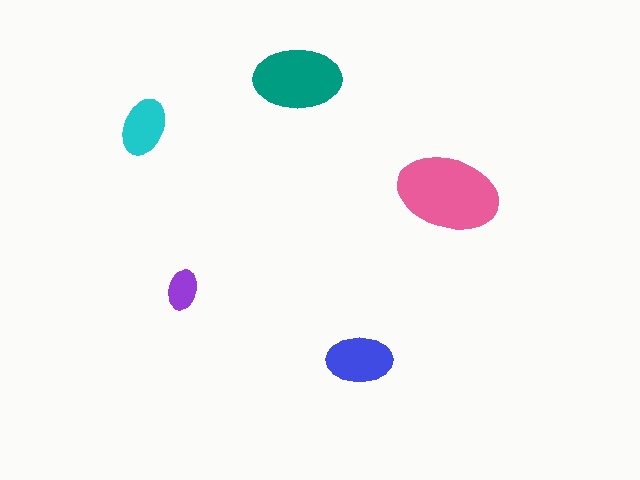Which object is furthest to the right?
The pink ellipse is rightmost.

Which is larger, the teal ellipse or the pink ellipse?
The pink one.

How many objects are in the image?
There are 5 objects in the image.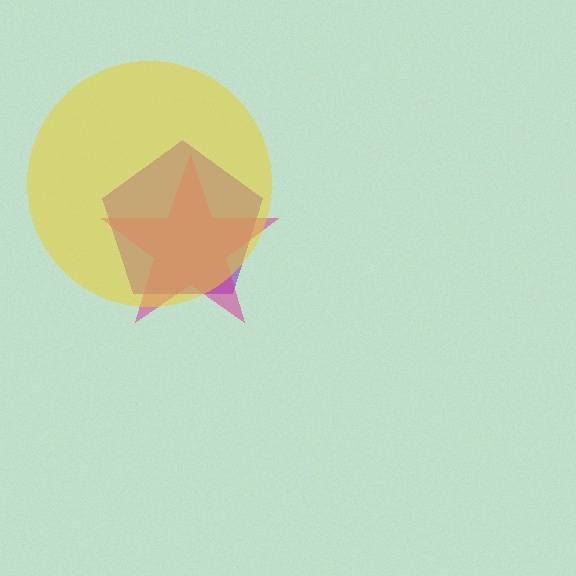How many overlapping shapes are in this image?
There are 3 overlapping shapes in the image.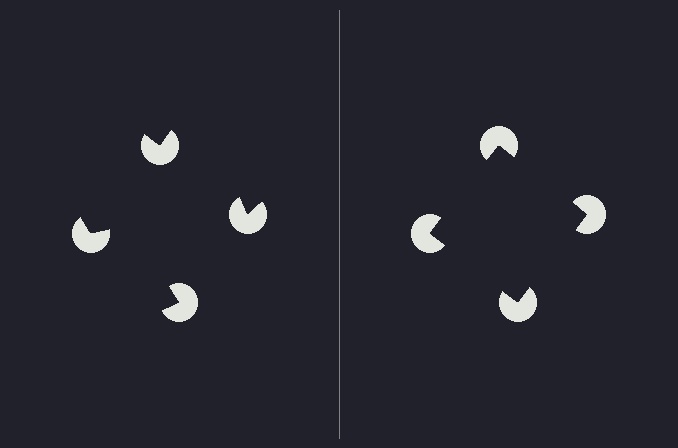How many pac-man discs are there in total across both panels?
8 — 4 on each side.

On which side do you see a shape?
An illusory square appears on the right side. On the left side the wedge cuts are rotated, so no coherent shape forms.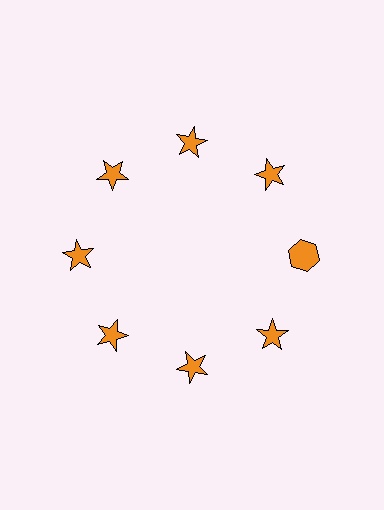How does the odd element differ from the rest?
It has a different shape: hexagon instead of star.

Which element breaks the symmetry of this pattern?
The orange hexagon at roughly the 3 o'clock position breaks the symmetry. All other shapes are orange stars.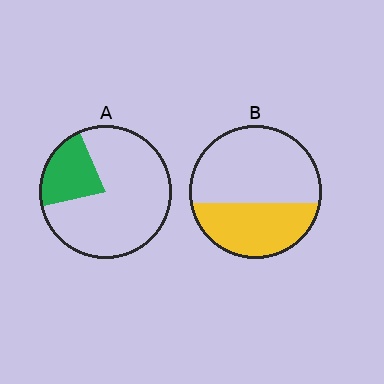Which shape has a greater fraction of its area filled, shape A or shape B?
Shape B.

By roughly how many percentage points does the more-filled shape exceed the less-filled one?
By roughly 15 percentage points (B over A).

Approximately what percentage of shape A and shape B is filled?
A is approximately 20% and B is approximately 40%.